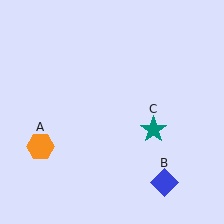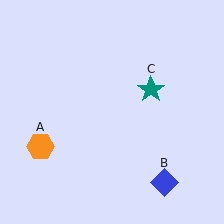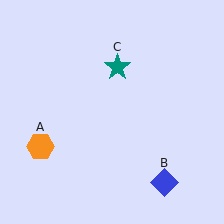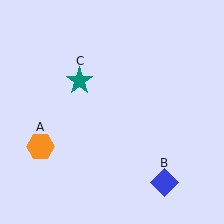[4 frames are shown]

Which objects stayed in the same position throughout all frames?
Orange hexagon (object A) and blue diamond (object B) remained stationary.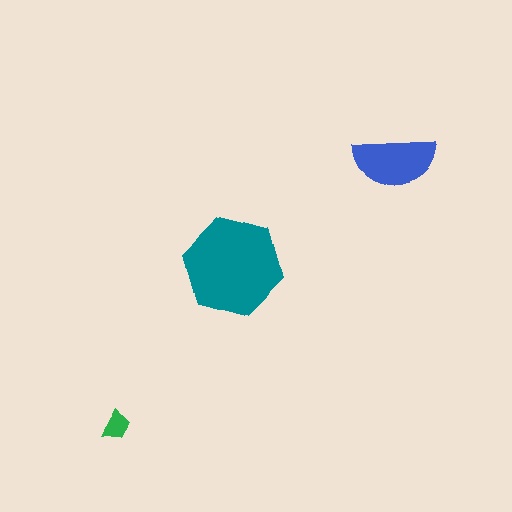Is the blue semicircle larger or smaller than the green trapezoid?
Larger.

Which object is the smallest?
The green trapezoid.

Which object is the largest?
The teal hexagon.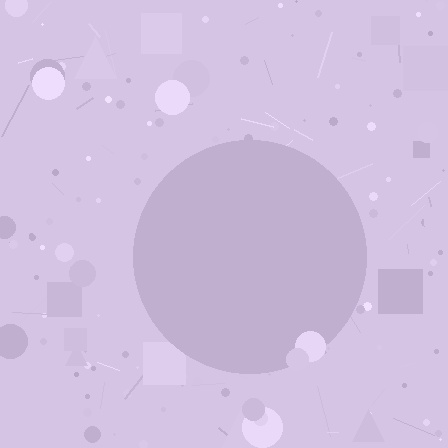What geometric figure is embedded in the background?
A circle is embedded in the background.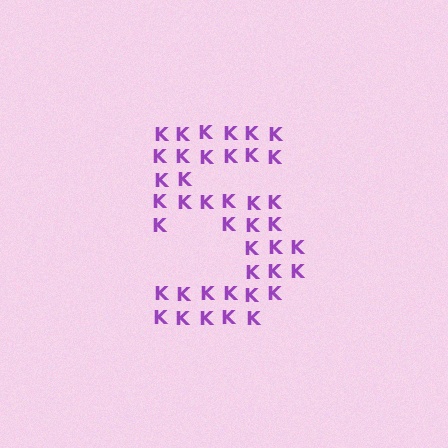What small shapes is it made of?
It is made of small letter K's.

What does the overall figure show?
The overall figure shows the digit 5.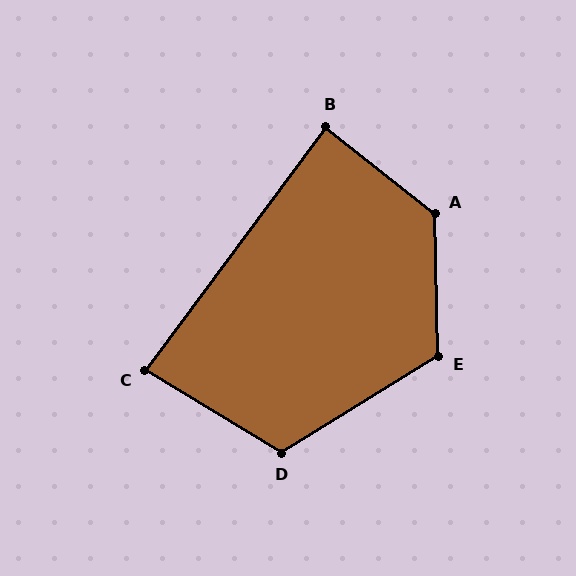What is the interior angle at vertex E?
Approximately 120 degrees (obtuse).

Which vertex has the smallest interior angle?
C, at approximately 85 degrees.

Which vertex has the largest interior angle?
A, at approximately 129 degrees.